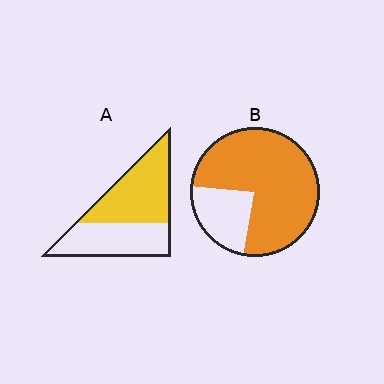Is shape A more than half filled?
Yes.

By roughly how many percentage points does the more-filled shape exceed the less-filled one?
By roughly 20 percentage points (B over A).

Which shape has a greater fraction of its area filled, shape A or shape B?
Shape B.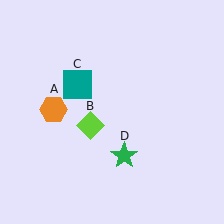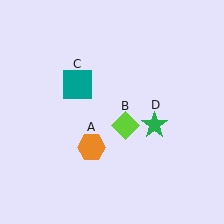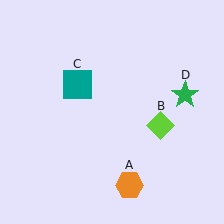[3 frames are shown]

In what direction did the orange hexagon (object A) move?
The orange hexagon (object A) moved down and to the right.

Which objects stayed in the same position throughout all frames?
Teal square (object C) remained stationary.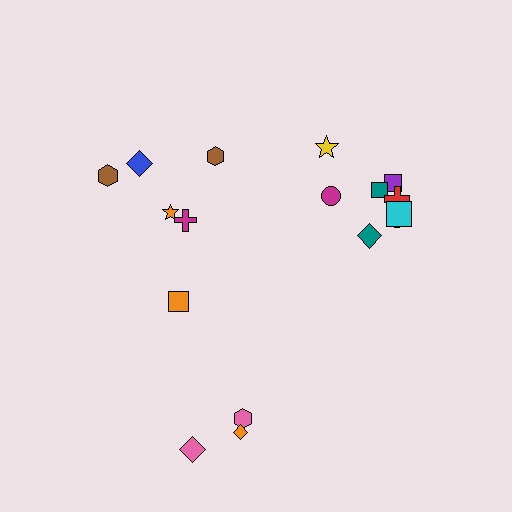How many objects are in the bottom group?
There are 4 objects.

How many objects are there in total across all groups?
There are 17 objects.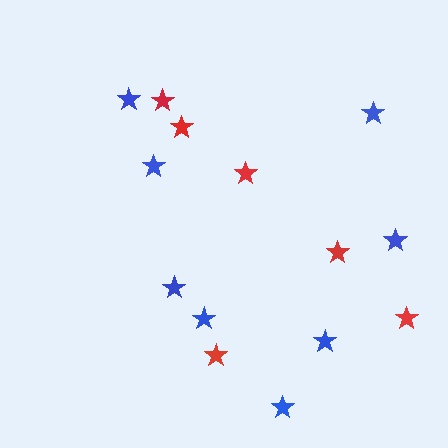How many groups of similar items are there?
There are 2 groups: one group of blue stars (8) and one group of red stars (6).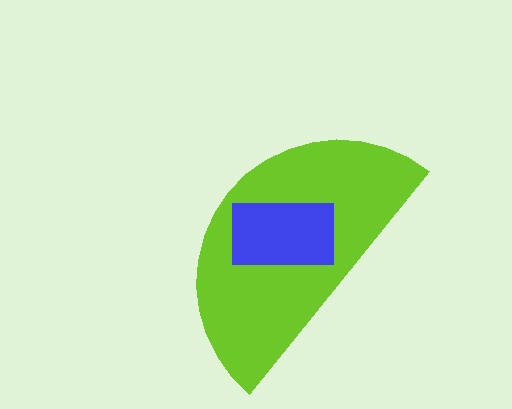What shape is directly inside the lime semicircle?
The blue rectangle.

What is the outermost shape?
The lime semicircle.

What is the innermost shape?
The blue rectangle.